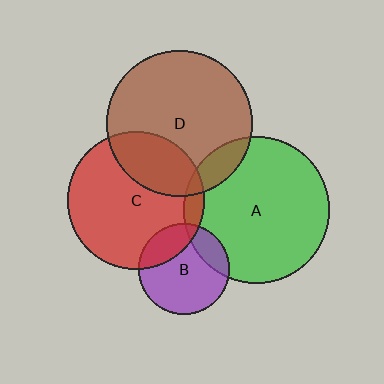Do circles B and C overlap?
Yes.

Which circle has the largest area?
Circle A (green).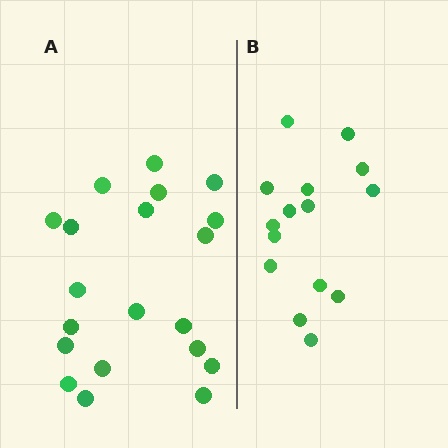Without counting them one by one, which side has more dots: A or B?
Region A (the left region) has more dots.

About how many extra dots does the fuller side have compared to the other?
Region A has about 5 more dots than region B.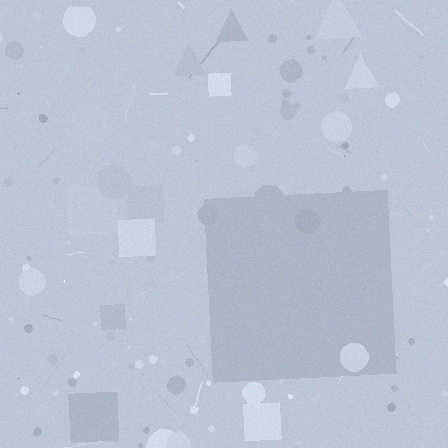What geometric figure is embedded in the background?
A square is embedded in the background.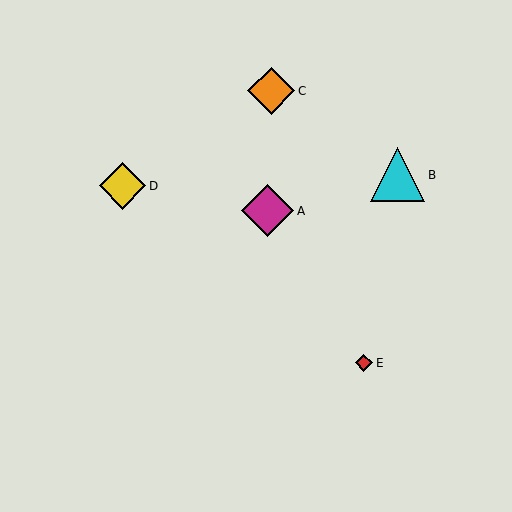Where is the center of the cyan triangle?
The center of the cyan triangle is at (398, 175).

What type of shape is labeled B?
Shape B is a cyan triangle.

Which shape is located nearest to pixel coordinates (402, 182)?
The cyan triangle (labeled B) at (398, 175) is nearest to that location.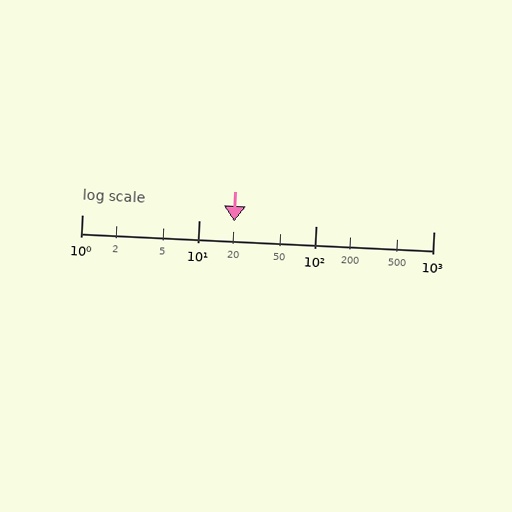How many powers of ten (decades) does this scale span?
The scale spans 3 decades, from 1 to 1000.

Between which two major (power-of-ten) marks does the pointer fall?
The pointer is between 10 and 100.